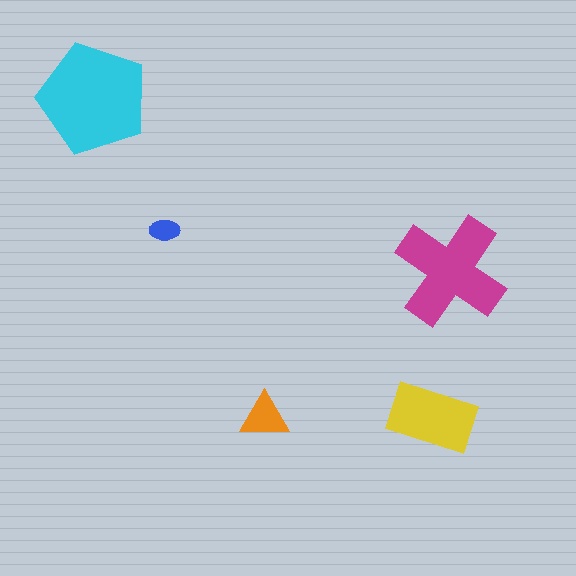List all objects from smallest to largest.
The blue ellipse, the orange triangle, the yellow rectangle, the magenta cross, the cyan pentagon.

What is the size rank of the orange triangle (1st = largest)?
4th.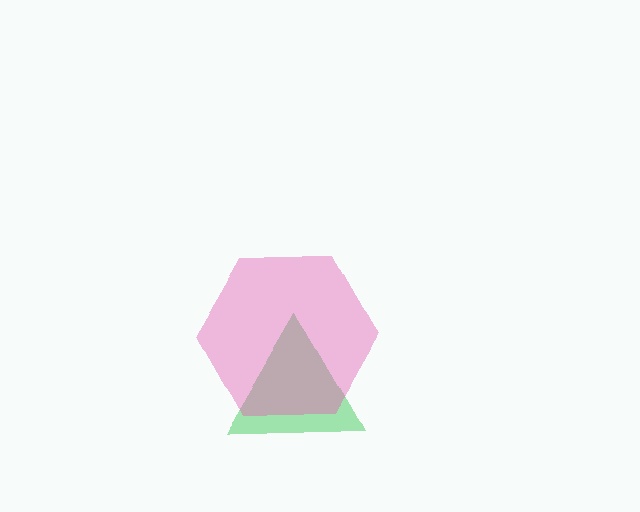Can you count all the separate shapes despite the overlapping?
Yes, there are 2 separate shapes.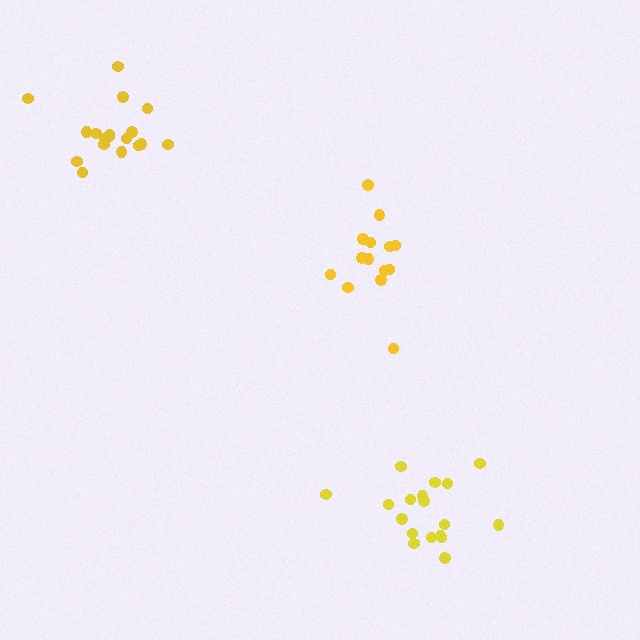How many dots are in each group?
Group 1: 18 dots, Group 2: 14 dots, Group 3: 18 dots (50 total).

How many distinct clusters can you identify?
There are 3 distinct clusters.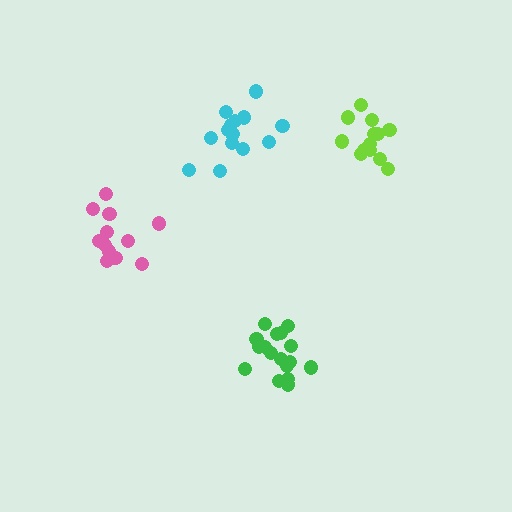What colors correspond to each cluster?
The clusters are colored: green, pink, lime, cyan.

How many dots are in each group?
Group 1: 17 dots, Group 2: 13 dots, Group 3: 13 dots, Group 4: 14 dots (57 total).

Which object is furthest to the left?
The pink cluster is leftmost.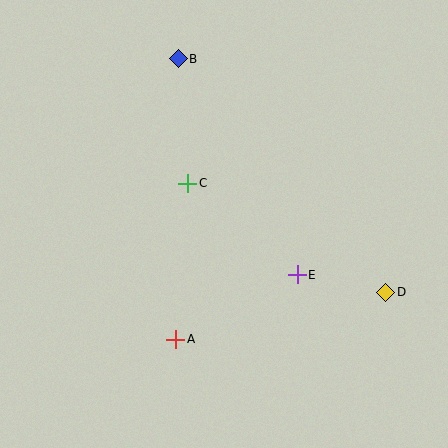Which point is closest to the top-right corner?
Point B is closest to the top-right corner.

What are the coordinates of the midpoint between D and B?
The midpoint between D and B is at (282, 176).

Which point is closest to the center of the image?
Point C at (188, 183) is closest to the center.